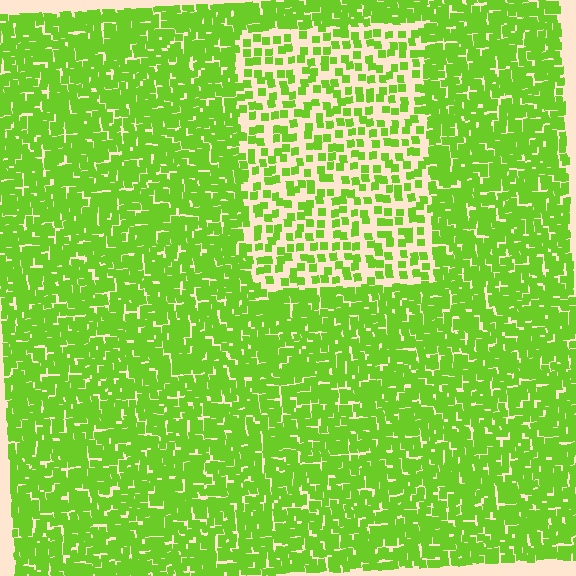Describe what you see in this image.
The image contains small lime elements arranged at two different densities. A rectangle-shaped region is visible where the elements are less densely packed than the surrounding area.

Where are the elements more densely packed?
The elements are more densely packed outside the rectangle boundary.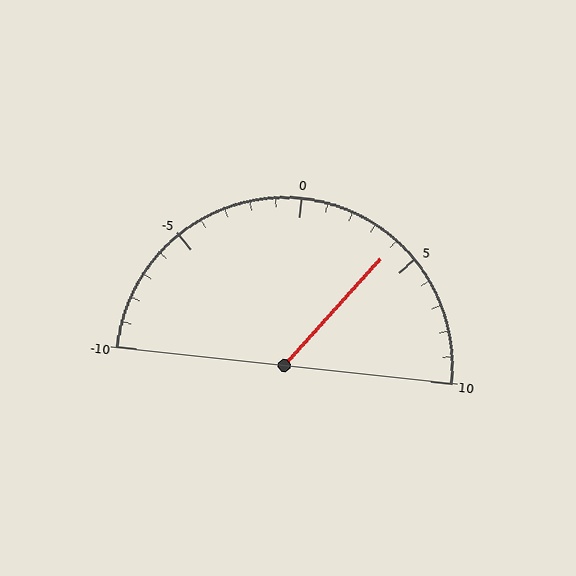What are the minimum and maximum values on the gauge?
The gauge ranges from -10 to 10.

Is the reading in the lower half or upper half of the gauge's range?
The reading is in the upper half of the range (-10 to 10).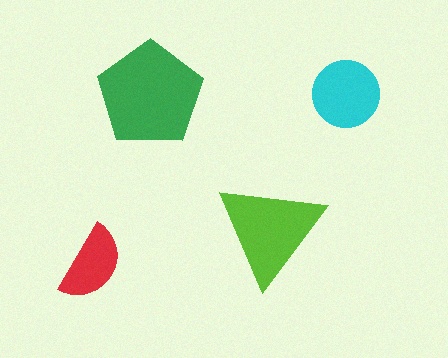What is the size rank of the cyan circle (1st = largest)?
3rd.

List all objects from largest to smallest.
The green pentagon, the lime triangle, the cyan circle, the red semicircle.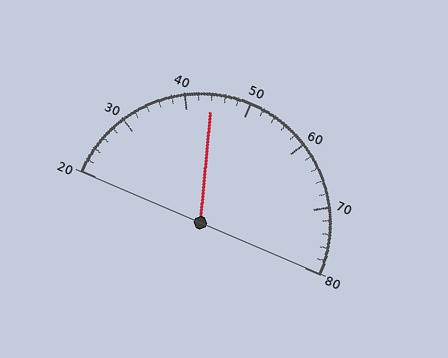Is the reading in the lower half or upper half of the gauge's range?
The reading is in the lower half of the range (20 to 80).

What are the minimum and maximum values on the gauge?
The gauge ranges from 20 to 80.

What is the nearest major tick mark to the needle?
The nearest major tick mark is 40.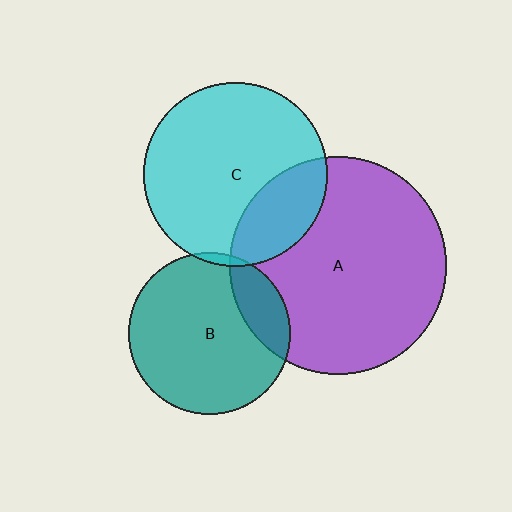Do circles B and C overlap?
Yes.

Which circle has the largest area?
Circle A (purple).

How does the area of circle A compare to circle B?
Approximately 1.8 times.